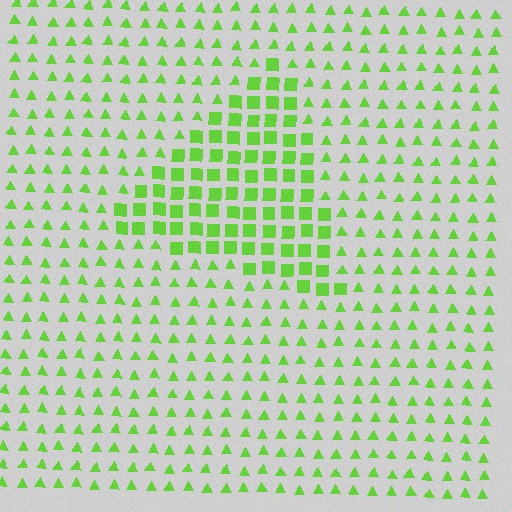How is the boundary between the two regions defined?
The boundary is defined by a change in element shape: squares inside vs. triangles outside. All elements share the same color and spacing.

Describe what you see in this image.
The image is filled with small lime elements arranged in a uniform grid. A triangle-shaped region contains squares, while the surrounding area contains triangles. The boundary is defined purely by the change in element shape.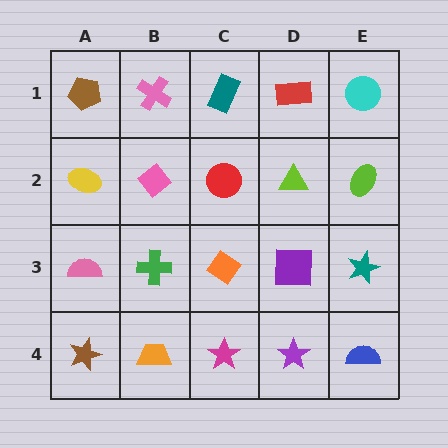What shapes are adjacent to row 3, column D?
A lime triangle (row 2, column D), a purple star (row 4, column D), an orange diamond (row 3, column C), a teal star (row 3, column E).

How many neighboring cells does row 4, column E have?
2.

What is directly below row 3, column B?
An orange trapezoid.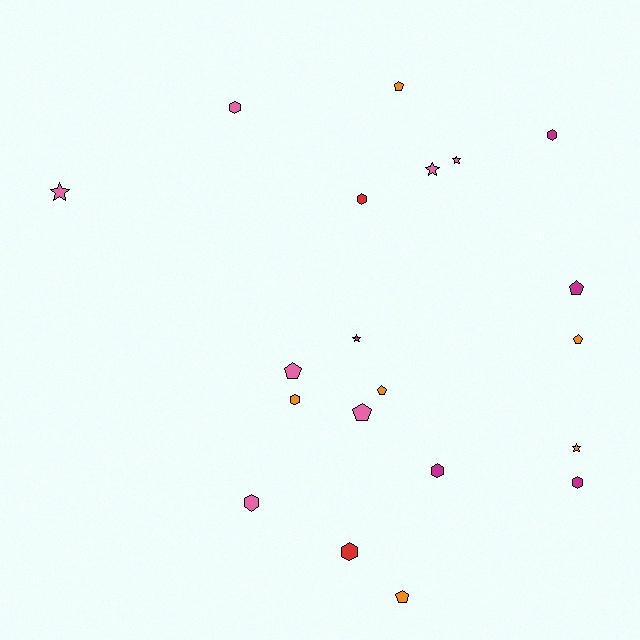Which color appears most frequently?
Pink, with 7 objects.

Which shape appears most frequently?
Hexagon, with 8 objects.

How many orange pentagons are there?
There are 4 orange pentagons.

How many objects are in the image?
There are 20 objects.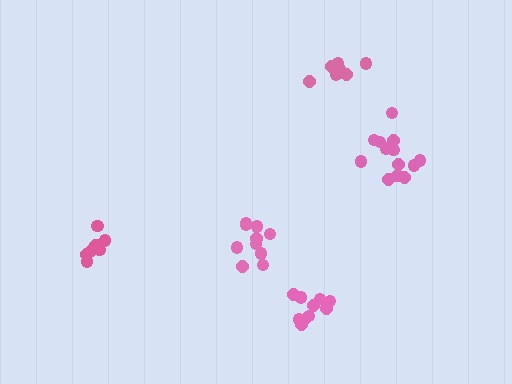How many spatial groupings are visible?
There are 5 spatial groupings.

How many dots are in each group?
Group 1: 13 dots, Group 2: 10 dots, Group 3: 9 dots, Group 4: 10 dots, Group 5: 8 dots (50 total).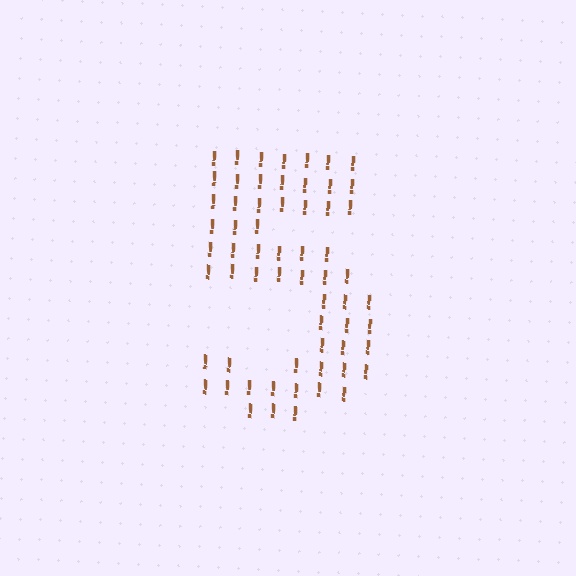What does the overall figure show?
The overall figure shows the digit 5.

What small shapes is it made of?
It is made of small exclamation marks.